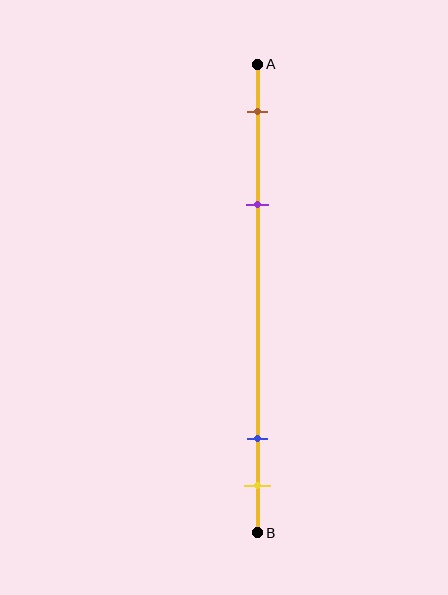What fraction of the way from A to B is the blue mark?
The blue mark is approximately 80% (0.8) of the way from A to B.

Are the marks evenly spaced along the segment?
No, the marks are not evenly spaced.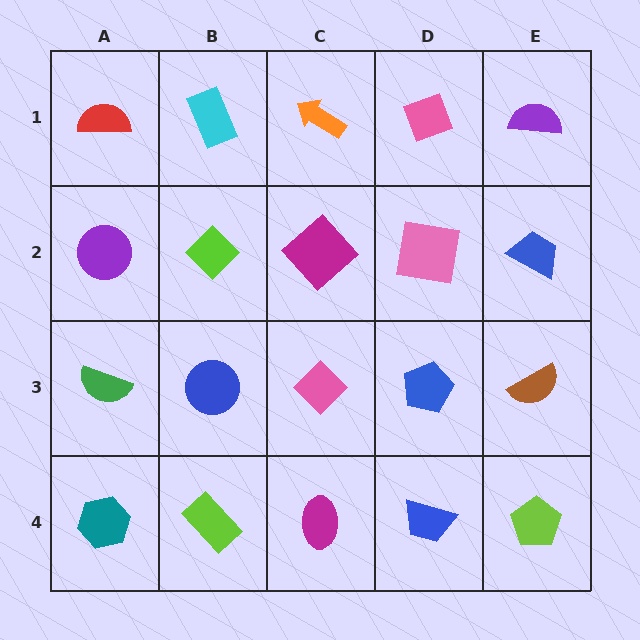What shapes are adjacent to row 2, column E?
A purple semicircle (row 1, column E), a brown semicircle (row 3, column E), a pink square (row 2, column D).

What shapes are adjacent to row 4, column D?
A blue pentagon (row 3, column D), a magenta ellipse (row 4, column C), a lime pentagon (row 4, column E).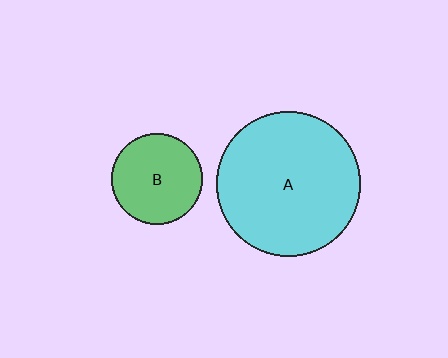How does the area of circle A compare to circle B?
Approximately 2.5 times.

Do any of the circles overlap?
No, none of the circles overlap.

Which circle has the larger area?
Circle A (cyan).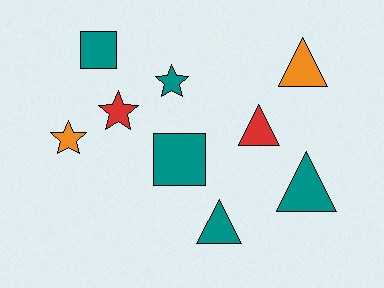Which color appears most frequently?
Teal, with 5 objects.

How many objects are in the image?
There are 9 objects.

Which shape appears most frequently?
Triangle, with 4 objects.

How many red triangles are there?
There is 1 red triangle.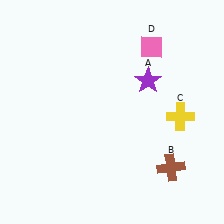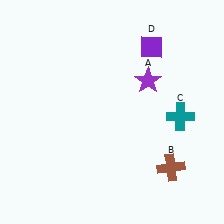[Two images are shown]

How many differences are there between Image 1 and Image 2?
There are 2 differences between the two images.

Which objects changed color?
C changed from yellow to teal. D changed from pink to purple.